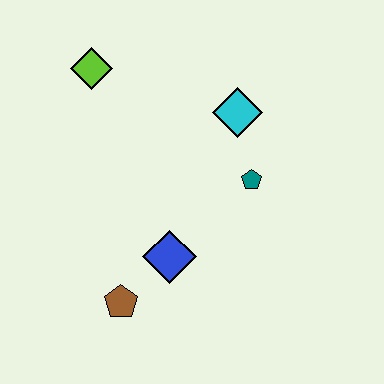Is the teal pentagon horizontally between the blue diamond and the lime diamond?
No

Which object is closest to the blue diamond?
The brown pentagon is closest to the blue diamond.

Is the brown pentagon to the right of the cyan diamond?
No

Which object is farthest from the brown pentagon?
The lime diamond is farthest from the brown pentagon.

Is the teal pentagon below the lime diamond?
Yes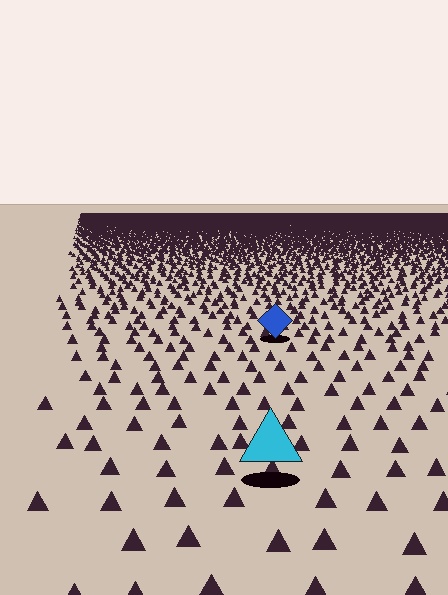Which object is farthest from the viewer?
The blue diamond is farthest from the viewer. It appears smaller and the ground texture around it is denser.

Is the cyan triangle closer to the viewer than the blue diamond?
Yes. The cyan triangle is closer — you can tell from the texture gradient: the ground texture is coarser near it.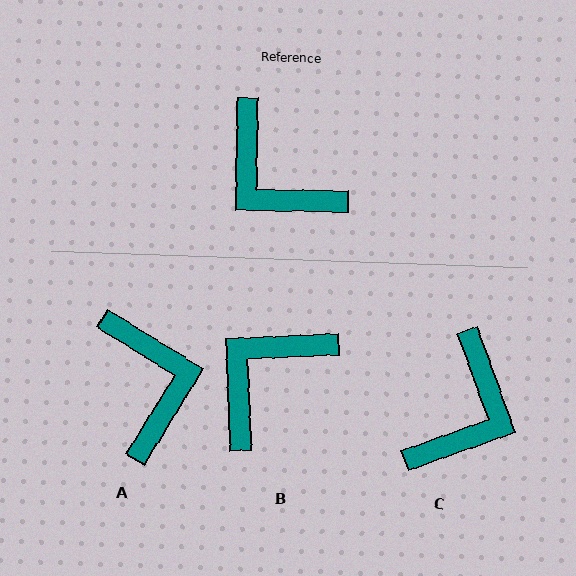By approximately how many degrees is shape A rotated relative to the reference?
Approximately 149 degrees counter-clockwise.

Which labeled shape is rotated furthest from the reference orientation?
A, about 149 degrees away.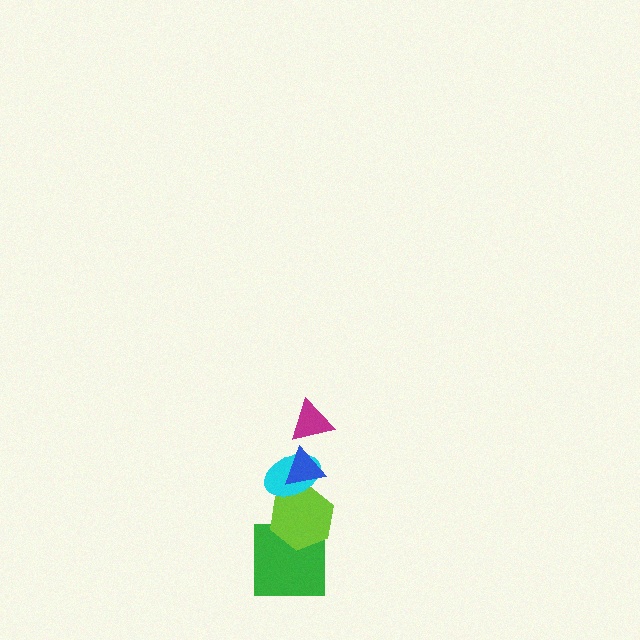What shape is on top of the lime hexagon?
The cyan ellipse is on top of the lime hexagon.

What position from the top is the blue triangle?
The blue triangle is 2nd from the top.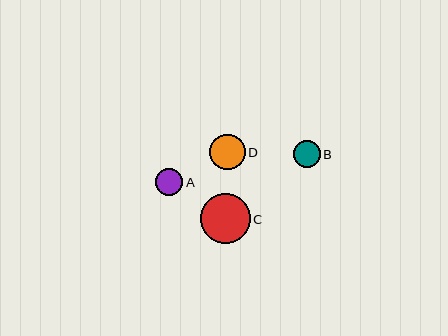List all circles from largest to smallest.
From largest to smallest: C, D, A, B.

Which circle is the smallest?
Circle B is the smallest with a size of approximately 27 pixels.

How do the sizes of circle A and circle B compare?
Circle A and circle B are approximately the same size.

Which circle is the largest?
Circle C is the largest with a size of approximately 50 pixels.